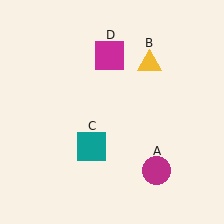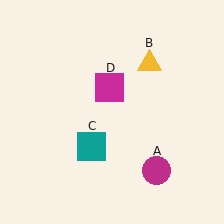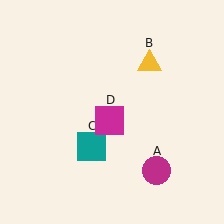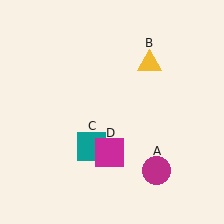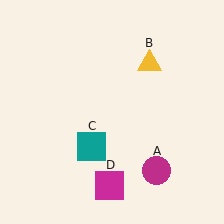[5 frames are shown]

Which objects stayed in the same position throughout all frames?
Magenta circle (object A) and yellow triangle (object B) and teal square (object C) remained stationary.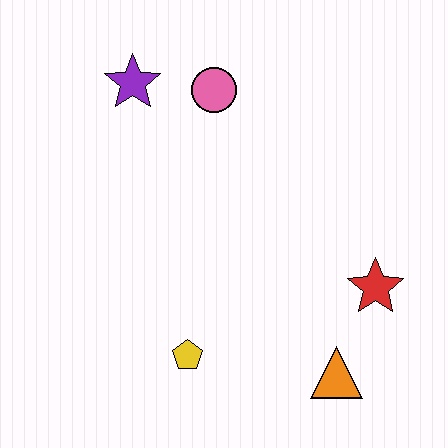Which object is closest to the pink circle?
The purple star is closest to the pink circle.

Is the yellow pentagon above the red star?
No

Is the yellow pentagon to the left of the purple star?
No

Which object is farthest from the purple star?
The orange triangle is farthest from the purple star.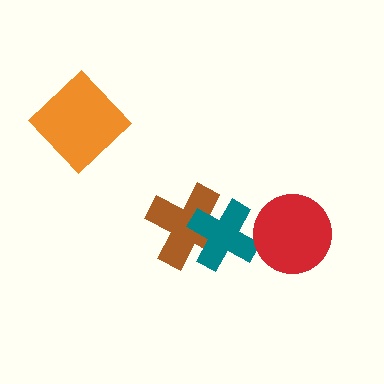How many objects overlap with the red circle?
0 objects overlap with the red circle.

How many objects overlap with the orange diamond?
0 objects overlap with the orange diamond.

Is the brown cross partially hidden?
Yes, it is partially covered by another shape.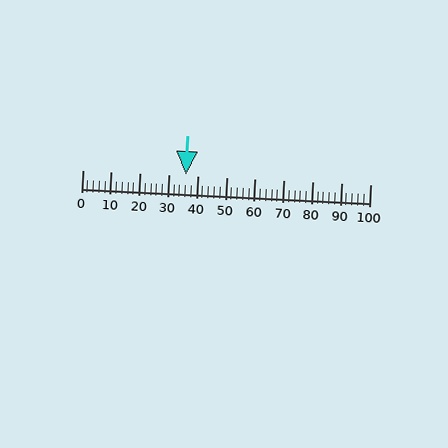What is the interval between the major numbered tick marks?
The major tick marks are spaced 10 units apart.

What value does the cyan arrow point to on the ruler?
The cyan arrow points to approximately 36.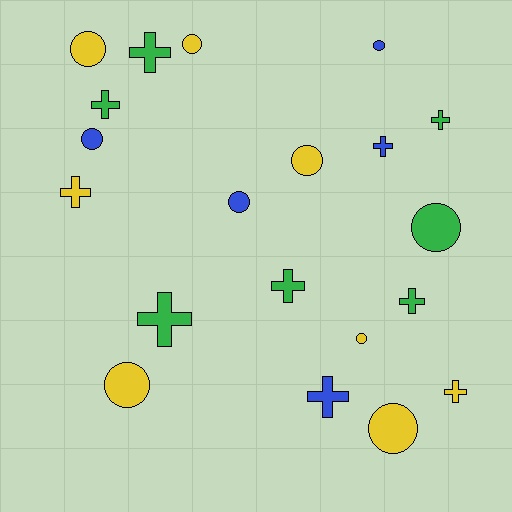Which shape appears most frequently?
Circle, with 10 objects.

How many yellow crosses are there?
There are 2 yellow crosses.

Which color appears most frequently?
Yellow, with 8 objects.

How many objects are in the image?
There are 20 objects.